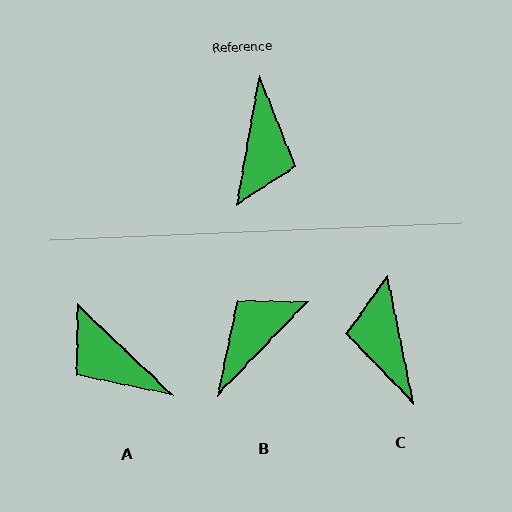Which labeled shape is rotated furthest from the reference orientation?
C, about 158 degrees away.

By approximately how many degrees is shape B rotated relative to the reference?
Approximately 146 degrees counter-clockwise.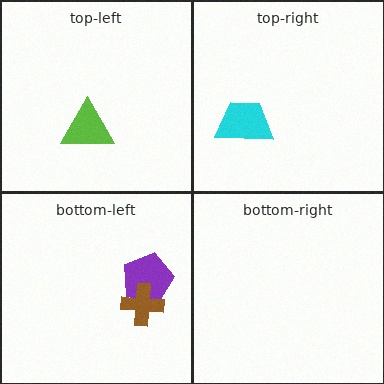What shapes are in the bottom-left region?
The purple pentagon, the brown cross.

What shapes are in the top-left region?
The lime triangle.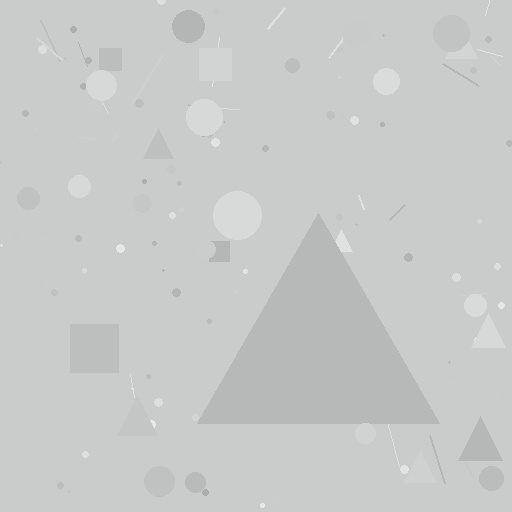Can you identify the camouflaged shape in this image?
The camouflaged shape is a triangle.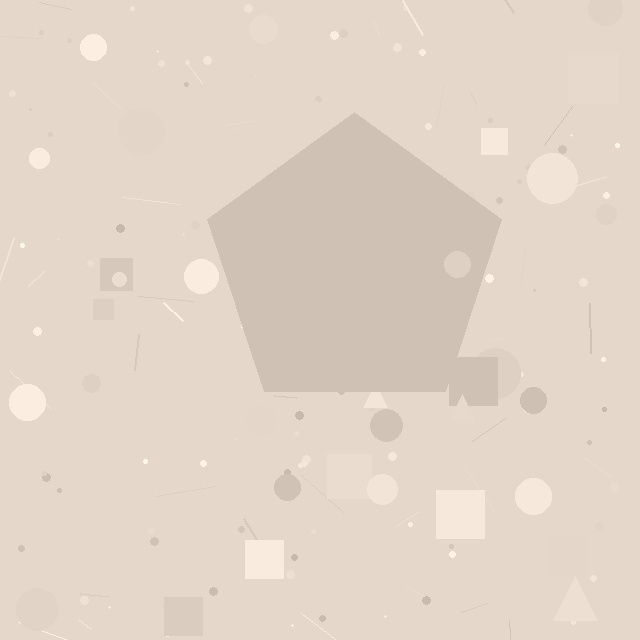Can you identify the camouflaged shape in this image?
The camouflaged shape is a pentagon.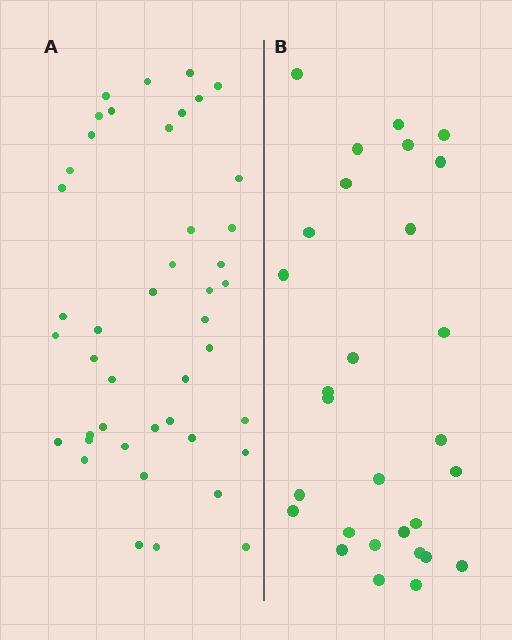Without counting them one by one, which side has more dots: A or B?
Region A (the left region) has more dots.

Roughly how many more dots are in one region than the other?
Region A has approximately 15 more dots than region B.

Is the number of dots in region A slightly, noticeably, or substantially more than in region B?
Region A has substantially more. The ratio is roughly 1.5 to 1.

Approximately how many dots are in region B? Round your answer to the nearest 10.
About 30 dots. (The exact count is 29, which rounds to 30.)